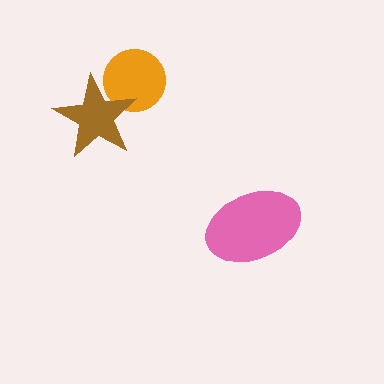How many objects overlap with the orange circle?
1 object overlaps with the orange circle.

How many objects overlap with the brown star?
1 object overlaps with the brown star.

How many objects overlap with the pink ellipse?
0 objects overlap with the pink ellipse.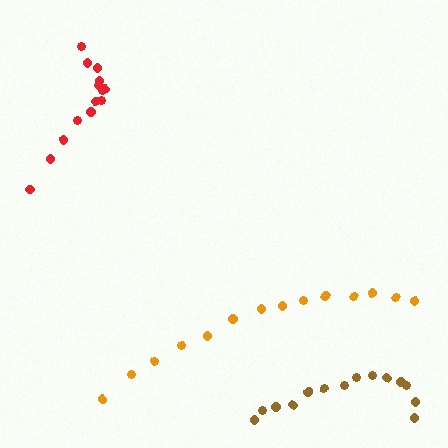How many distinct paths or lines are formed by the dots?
There are 3 distinct paths.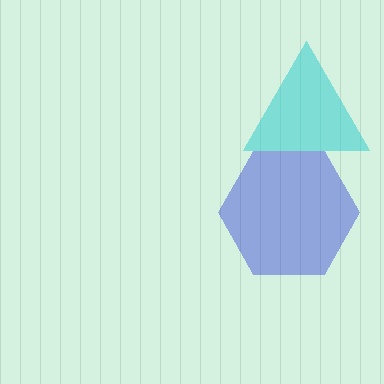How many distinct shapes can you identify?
There are 2 distinct shapes: a cyan triangle, a blue hexagon.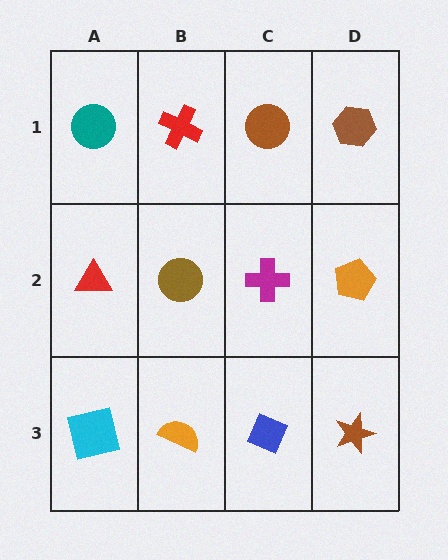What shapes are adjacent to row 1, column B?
A brown circle (row 2, column B), a teal circle (row 1, column A), a brown circle (row 1, column C).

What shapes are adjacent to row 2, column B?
A red cross (row 1, column B), an orange semicircle (row 3, column B), a red triangle (row 2, column A), a magenta cross (row 2, column C).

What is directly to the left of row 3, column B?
A cyan square.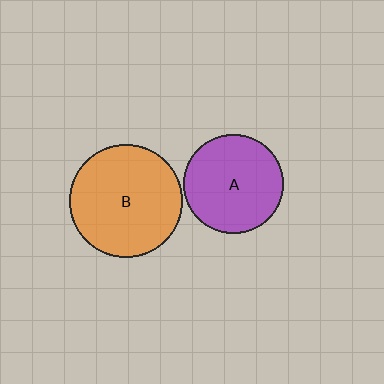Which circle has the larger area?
Circle B (orange).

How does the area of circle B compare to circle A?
Approximately 1.3 times.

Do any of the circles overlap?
No, none of the circles overlap.